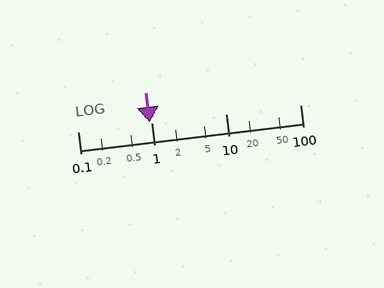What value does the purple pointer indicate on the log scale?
The pointer indicates approximately 0.94.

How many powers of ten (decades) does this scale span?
The scale spans 3 decades, from 0.1 to 100.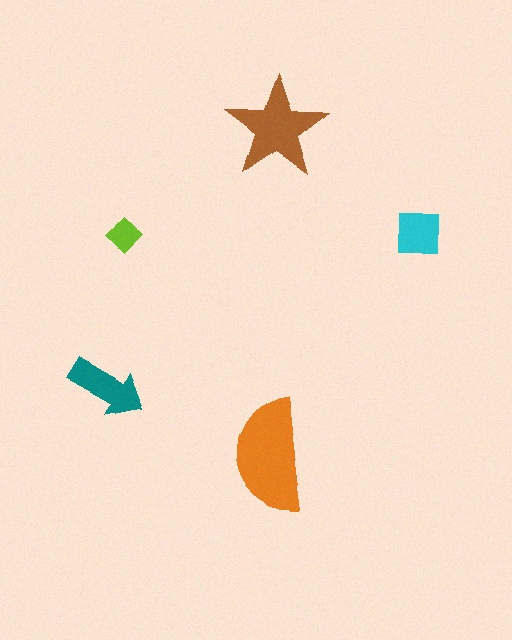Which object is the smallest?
The lime diamond.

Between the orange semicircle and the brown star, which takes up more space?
The orange semicircle.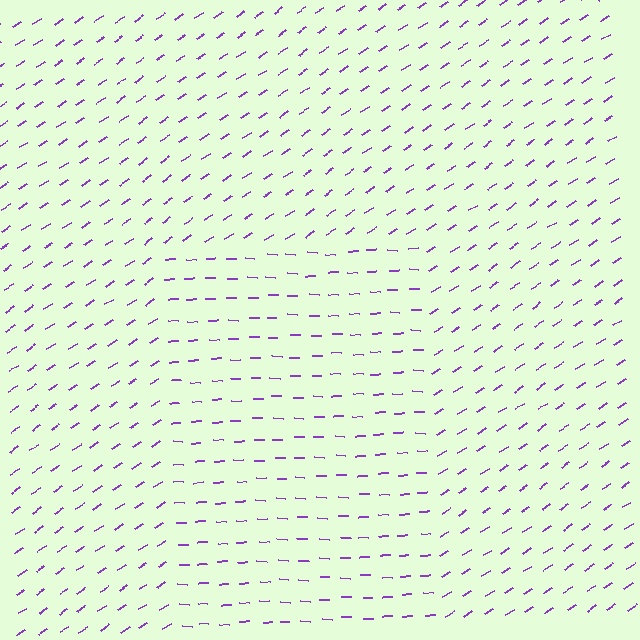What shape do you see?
I see a rectangle.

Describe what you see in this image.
The image is filled with small purple line segments. A rectangle region in the image has lines oriented differently from the surrounding lines, creating a visible texture boundary.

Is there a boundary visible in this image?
Yes, there is a texture boundary formed by a change in line orientation.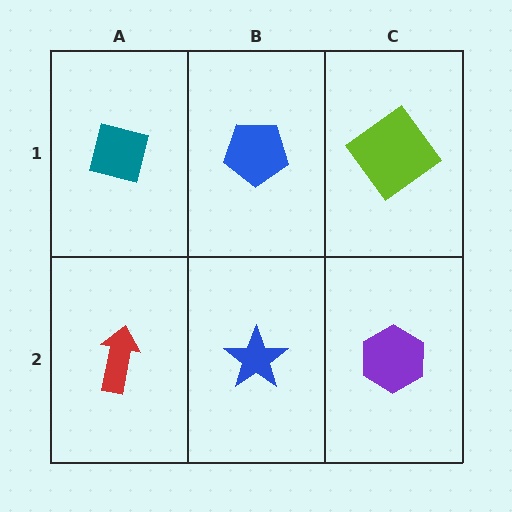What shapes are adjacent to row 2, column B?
A blue pentagon (row 1, column B), a red arrow (row 2, column A), a purple hexagon (row 2, column C).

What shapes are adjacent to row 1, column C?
A purple hexagon (row 2, column C), a blue pentagon (row 1, column B).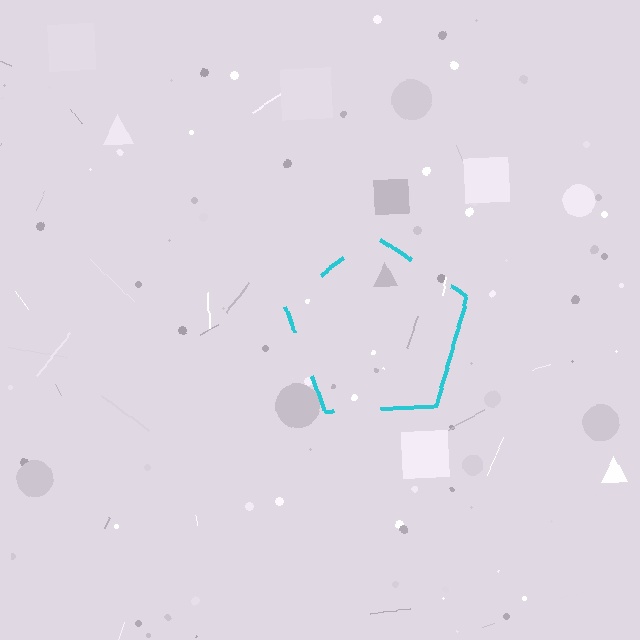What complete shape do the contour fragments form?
The contour fragments form a pentagon.